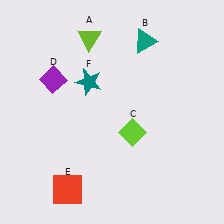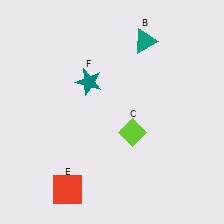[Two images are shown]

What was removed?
The lime triangle (A), the purple diamond (D) were removed in Image 2.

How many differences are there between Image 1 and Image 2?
There are 2 differences between the two images.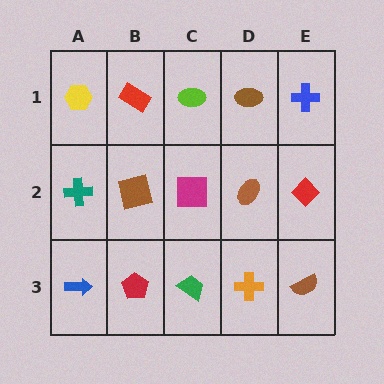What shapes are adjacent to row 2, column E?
A blue cross (row 1, column E), a brown semicircle (row 3, column E), a brown ellipse (row 2, column D).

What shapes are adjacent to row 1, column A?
A teal cross (row 2, column A), a red rectangle (row 1, column B).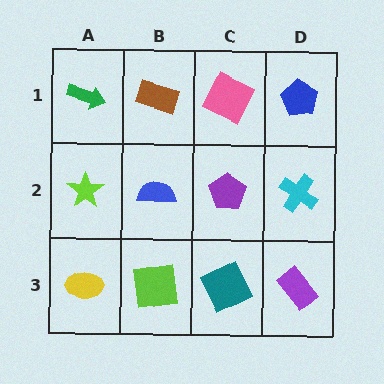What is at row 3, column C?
A teal square.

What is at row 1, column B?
A brown rectangle.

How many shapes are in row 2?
4 shapes.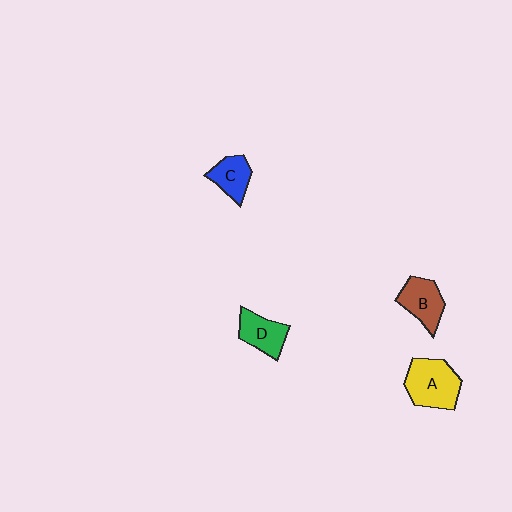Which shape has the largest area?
Shape A (yellow).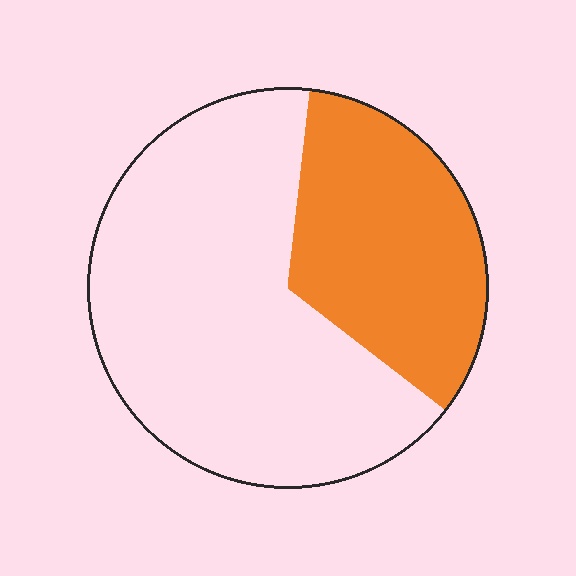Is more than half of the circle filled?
No.